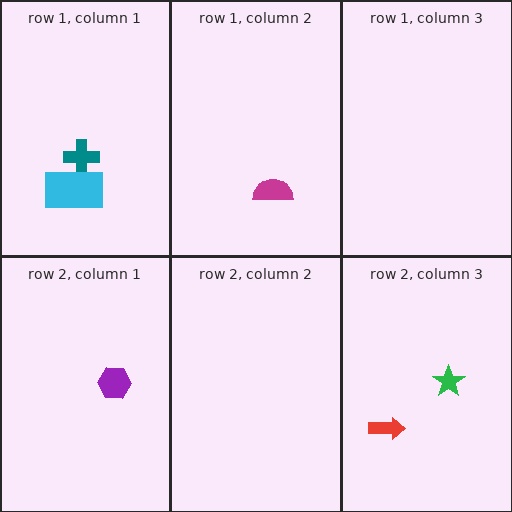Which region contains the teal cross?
The row 1, column 1 region.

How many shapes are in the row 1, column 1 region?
2.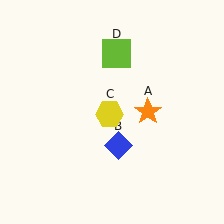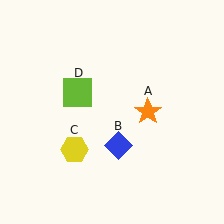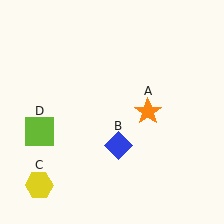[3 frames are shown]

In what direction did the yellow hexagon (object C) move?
The yellow hexagon (object C) moved down and to the left.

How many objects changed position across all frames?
2 objects changed position: yellow hexagon (object C), lime square (object D).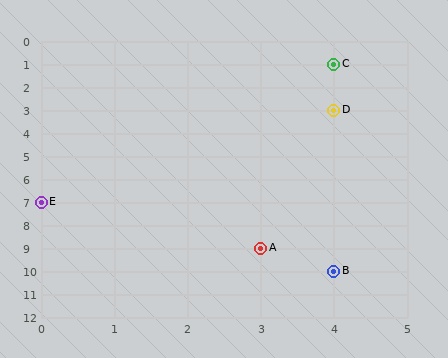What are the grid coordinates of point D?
Point D is at grid coordinates (4, 3).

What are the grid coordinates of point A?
Point A is at grid coordinates (3, 9).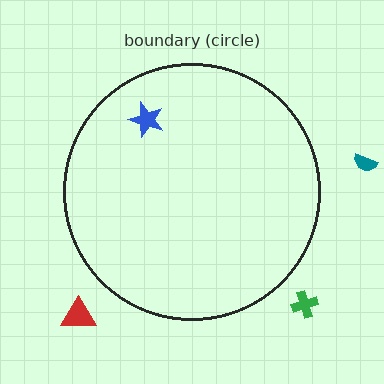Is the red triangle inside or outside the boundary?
Outside.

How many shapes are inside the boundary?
1 inside, 3 outside.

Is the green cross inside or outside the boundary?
Outside.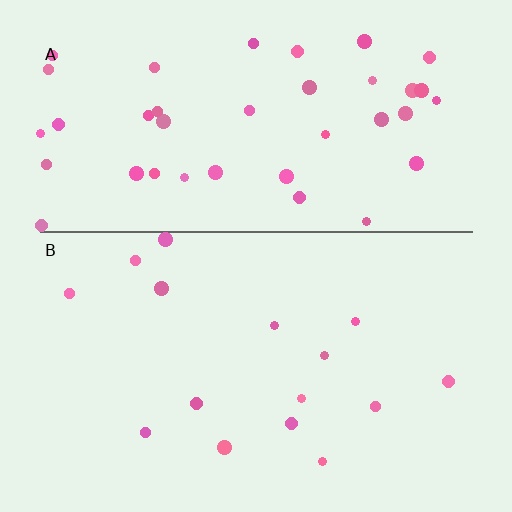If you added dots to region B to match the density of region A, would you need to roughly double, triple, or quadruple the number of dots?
Approximately triple.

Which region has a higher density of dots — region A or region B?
A (the top).